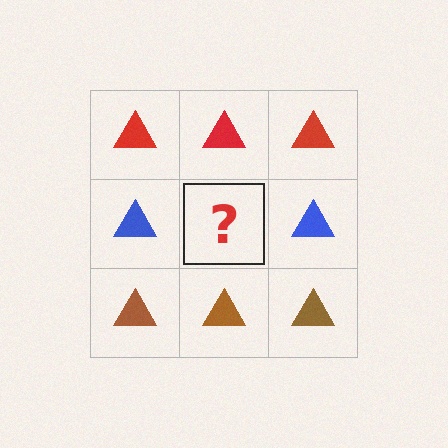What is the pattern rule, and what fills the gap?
The rule is that each row has a consistent color. The gap should be filled with a blue triangle.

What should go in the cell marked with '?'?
The missing cell should contain a blue triangle.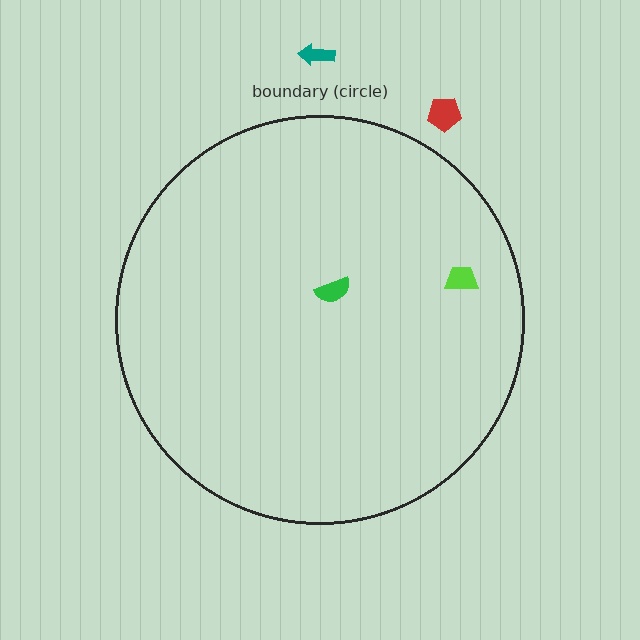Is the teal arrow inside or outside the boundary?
Outside.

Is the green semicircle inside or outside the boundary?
Inside.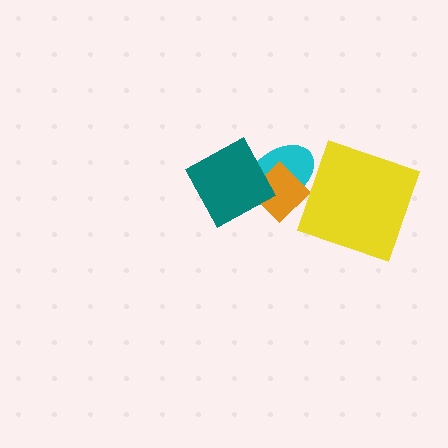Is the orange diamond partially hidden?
Yes, it is partially covered by another shape.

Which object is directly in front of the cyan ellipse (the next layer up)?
The orange diamond is directly in front of the cyan ellipse.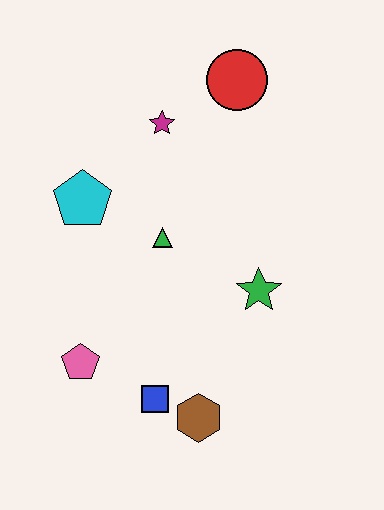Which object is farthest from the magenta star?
The brown hexagon is farthest from the magenta star.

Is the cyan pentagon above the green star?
Yes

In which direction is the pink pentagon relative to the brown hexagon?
The pink pentagon is to the left of the brown hexagon.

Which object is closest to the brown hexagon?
The blue square is closest to the brown hexagon.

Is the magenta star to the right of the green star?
No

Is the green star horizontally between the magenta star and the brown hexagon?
No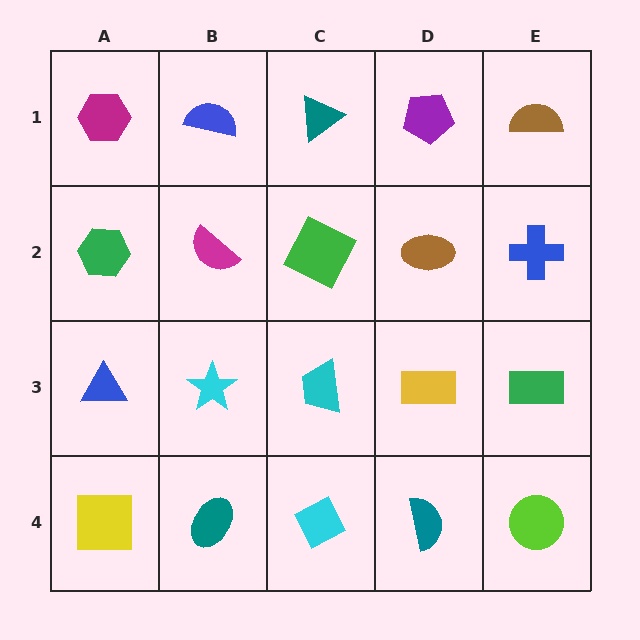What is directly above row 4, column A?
A blue triangle.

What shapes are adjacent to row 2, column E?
A brown semicircle (row 1, column E), a green rectangle (row 3, column E), a brown ellipse (row 2, column D).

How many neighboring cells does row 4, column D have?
3.